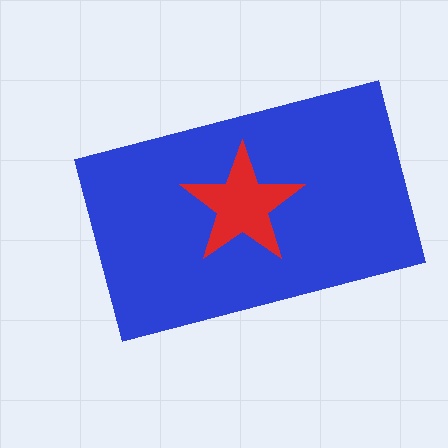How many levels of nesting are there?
2.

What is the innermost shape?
The red star.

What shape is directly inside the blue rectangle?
The red star.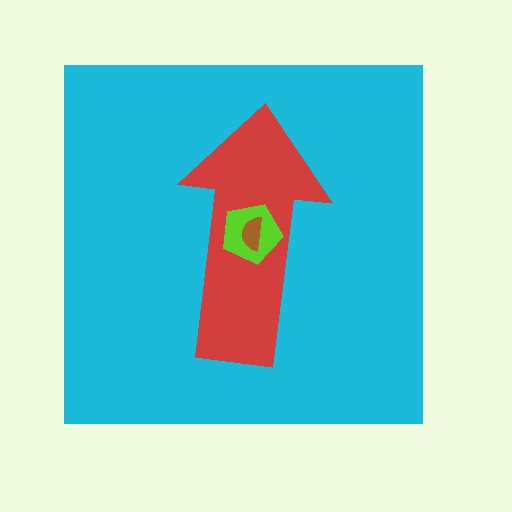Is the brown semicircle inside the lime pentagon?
Yes.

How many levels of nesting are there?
4.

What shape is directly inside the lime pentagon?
The brown semicircle.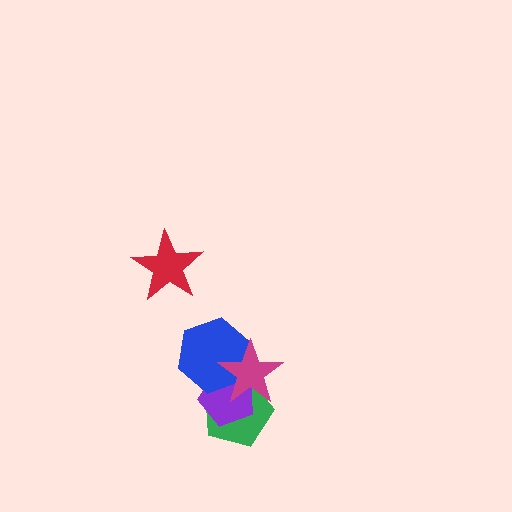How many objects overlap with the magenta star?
3 objects overlap with the magenta star.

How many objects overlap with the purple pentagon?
3 objects overlap with the purple pentagon.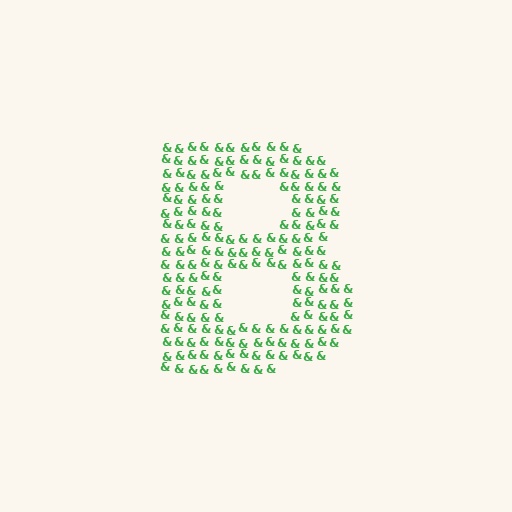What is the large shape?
The large shape is the letter B.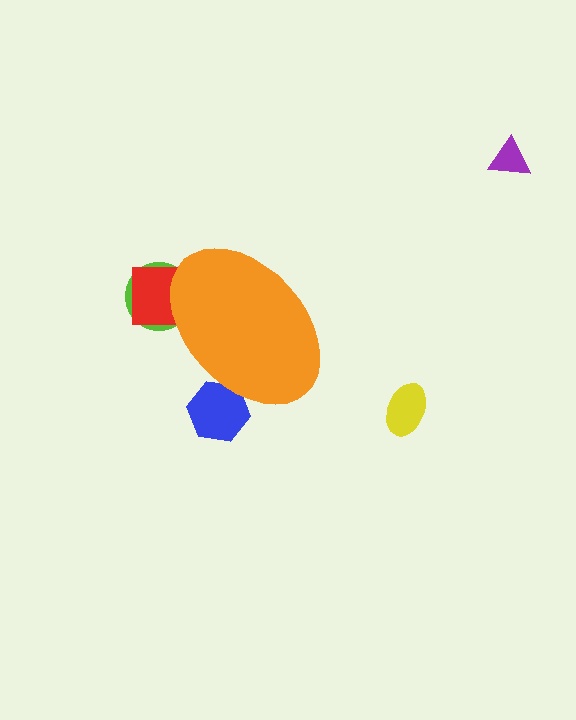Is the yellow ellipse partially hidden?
No, the yellow ellipse is fully visible.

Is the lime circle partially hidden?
Yes, the lime circle is partially hidden behind the orange ellipse.